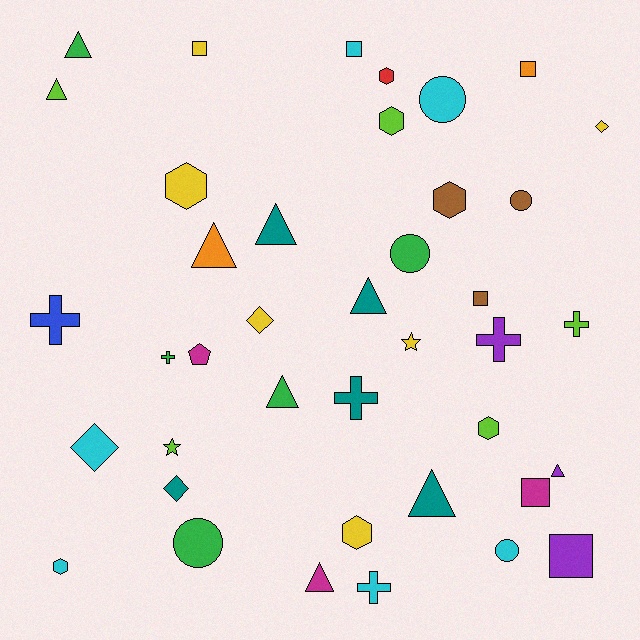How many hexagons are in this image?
There are 7 hexagons.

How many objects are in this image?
There are 40 objects.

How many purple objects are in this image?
There are 3 purple objects.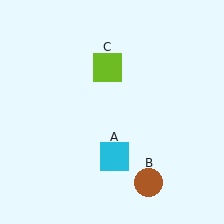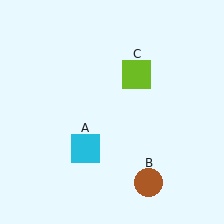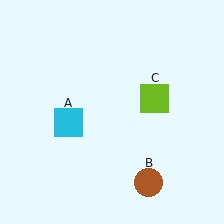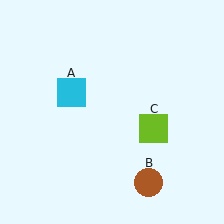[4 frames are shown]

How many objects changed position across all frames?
2 objects changed position: cyan square (object A), lime square (object C).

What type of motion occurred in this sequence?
The cyan square (object A), lime square (object C) rotated clockwise around the center of the scene.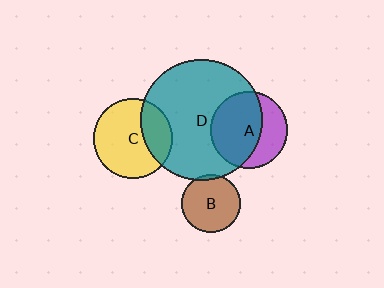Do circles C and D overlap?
Yes.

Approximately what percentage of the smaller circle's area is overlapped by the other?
Approximately 30%.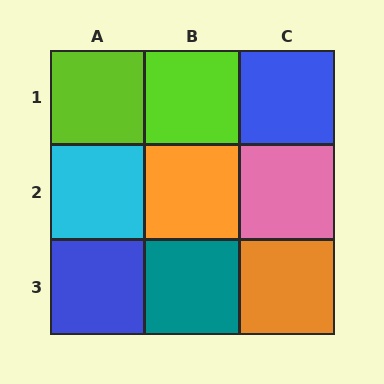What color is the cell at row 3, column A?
Blue.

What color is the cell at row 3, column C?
Orange.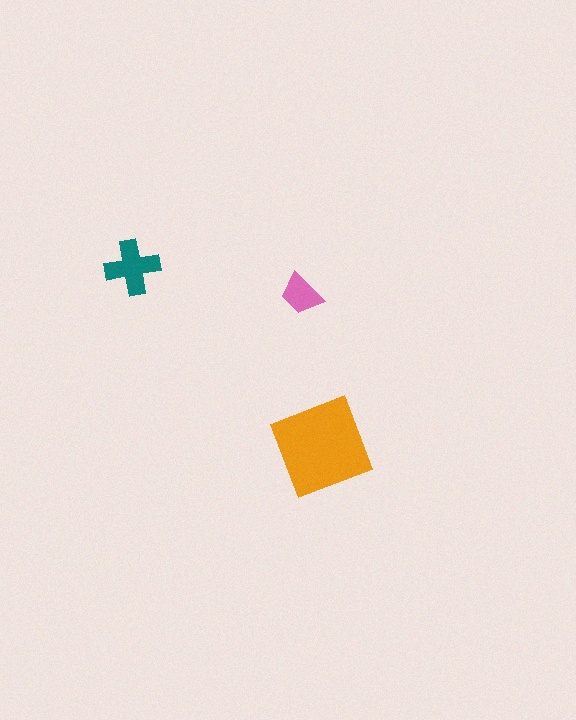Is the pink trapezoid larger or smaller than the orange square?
Smaller.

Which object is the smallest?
The pink trapezoid.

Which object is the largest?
The orange square.